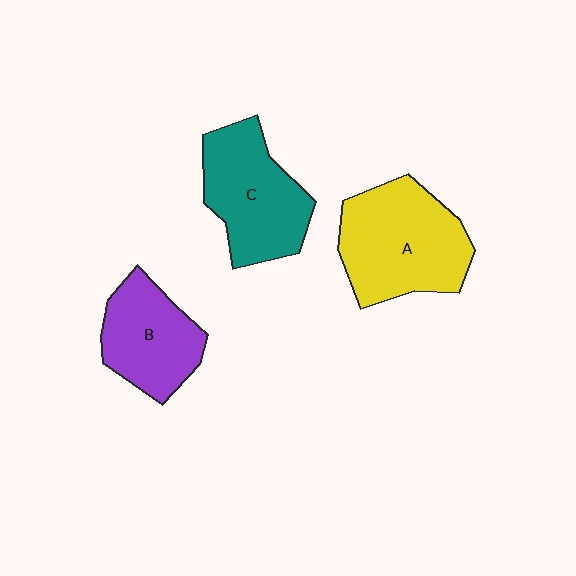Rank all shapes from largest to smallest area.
From largest to smallest: A (yellow), C (teal), B (purple).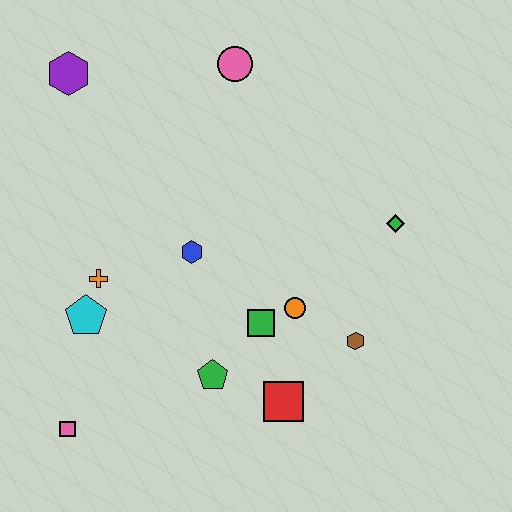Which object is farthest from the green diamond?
The pink square is farthest from the green diamond.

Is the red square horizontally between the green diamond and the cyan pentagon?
Yes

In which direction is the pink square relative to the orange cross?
The pink square is below the orange cross.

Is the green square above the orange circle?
No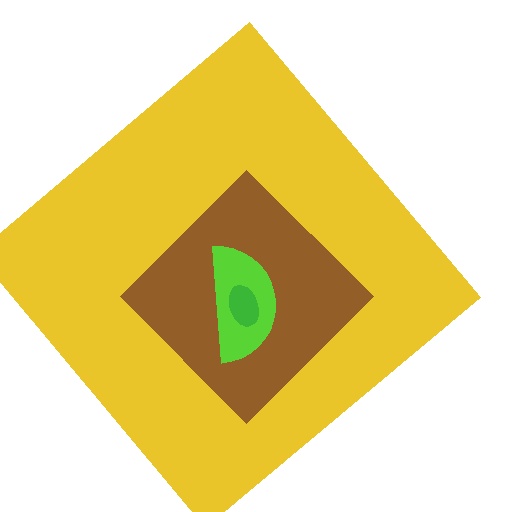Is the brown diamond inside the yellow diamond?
Yes.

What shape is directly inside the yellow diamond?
The brown diamond.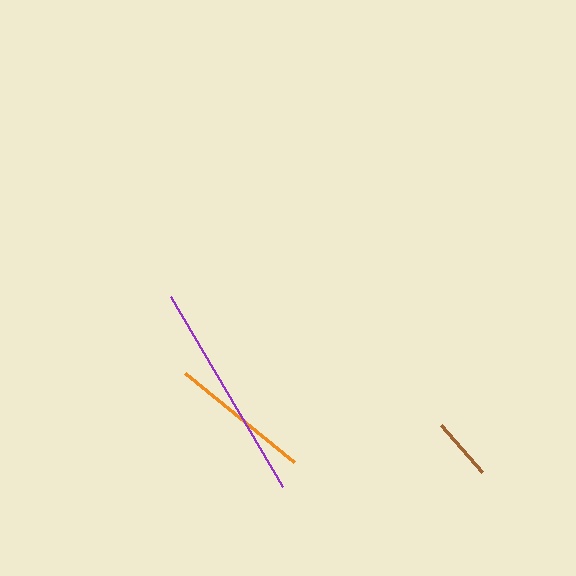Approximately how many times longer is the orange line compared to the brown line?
The orange line is approximately 2.3 times the length of the brown line.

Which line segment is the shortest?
The brown line is the shortest at approximately 62 pixels.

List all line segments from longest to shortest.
From longest to shortest: purple, orange, brown.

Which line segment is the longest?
The purple line is the longest at approximately 221 pixels.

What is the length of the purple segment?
The purple segment is approximately 221 pixels long.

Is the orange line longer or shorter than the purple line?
The purple line is longer than the orange line.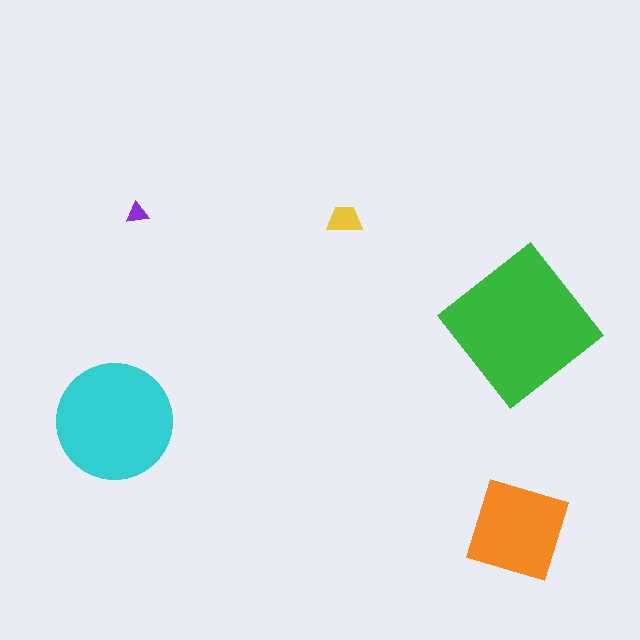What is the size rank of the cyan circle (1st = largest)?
2nd.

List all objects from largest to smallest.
The green diamond, the cyan circle, the orange diamond, the yellow trapezoid, the purple triangle.